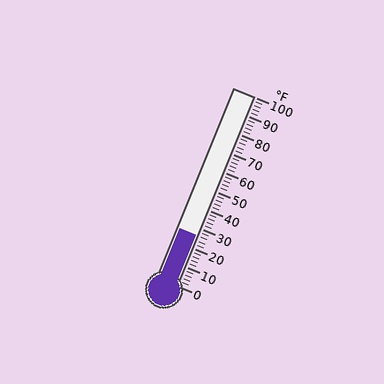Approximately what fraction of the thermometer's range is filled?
The thermometer is filled to approximately 25% of its range.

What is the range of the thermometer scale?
The thermometer scale ranges from 0°F to 100°F.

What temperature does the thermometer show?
The thermometer shows approximately 26°F.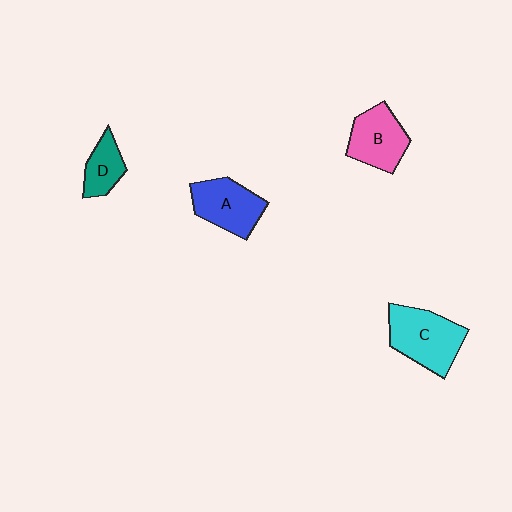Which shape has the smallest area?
Shape D (teal).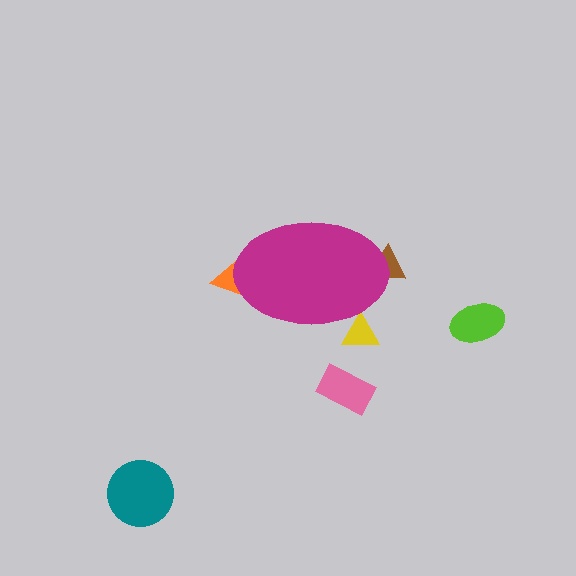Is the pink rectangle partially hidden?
No, the pink rectangle is fully visible.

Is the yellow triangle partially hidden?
Yes, the yellow triangle is partially hidden behind the magenta ellipse.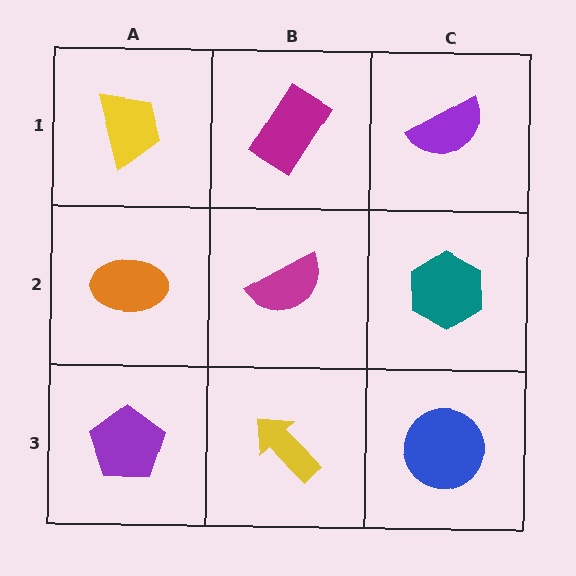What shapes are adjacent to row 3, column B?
A magenta semicircle (row 2, column B), a purple pentagon (row 3, column A), a blue circle (row 3, column C).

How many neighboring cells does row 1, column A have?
2.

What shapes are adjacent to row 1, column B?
A magenta semicircle (row 2, column B), a yellow trapezoid (row 1, column A), a purple semicircle (row 1, column C).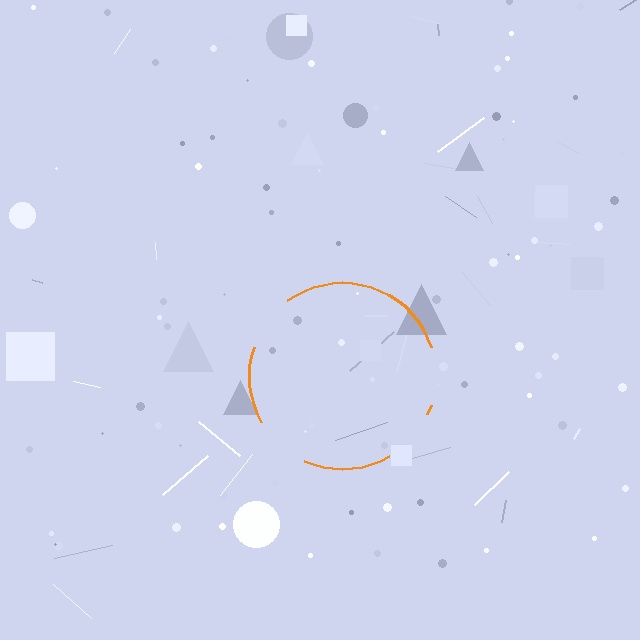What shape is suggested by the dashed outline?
The dashed outline suggests a circle.